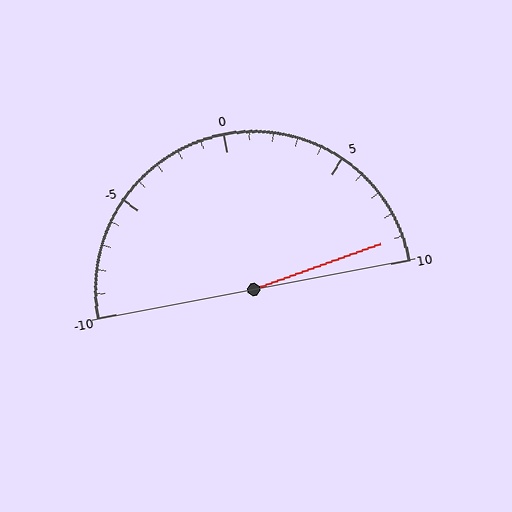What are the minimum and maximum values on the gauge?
The gauge ranges from -10 to 10.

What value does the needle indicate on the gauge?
The needle indicates approximately 9.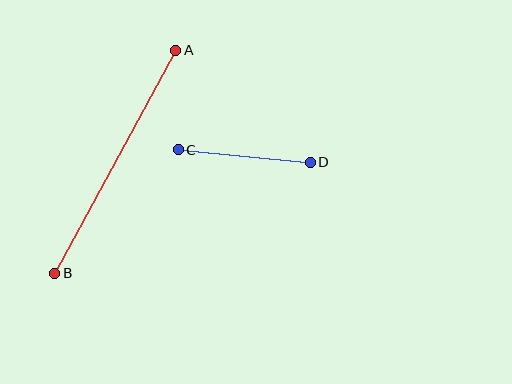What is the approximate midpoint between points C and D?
The midpoint is at approximately (244, 156) pixels.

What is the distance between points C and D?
The distance is approximately 133 pixels.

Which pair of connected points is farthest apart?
Points A and B are farthest apart.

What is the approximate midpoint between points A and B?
The midpoint is at approximately (115, 162) pixels.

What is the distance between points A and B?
The distance is approximately 254 pixels.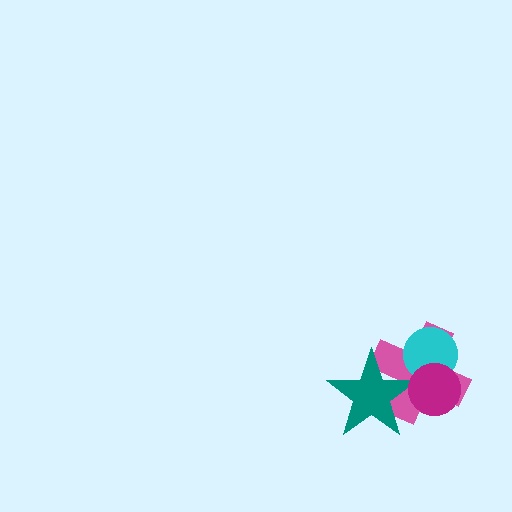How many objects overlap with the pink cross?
3 objects overlap with the pink cross.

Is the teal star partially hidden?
Yes, it is partially covered by another shape.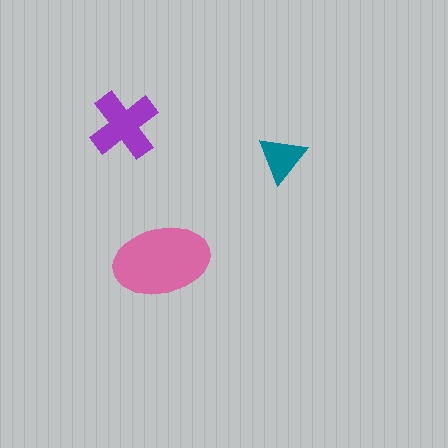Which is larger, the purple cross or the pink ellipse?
The pink ellipse.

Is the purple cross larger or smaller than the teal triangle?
Larger.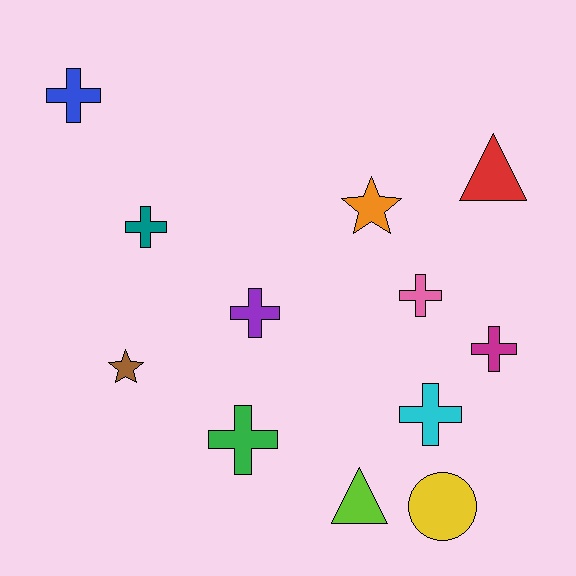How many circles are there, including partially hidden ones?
There is 1 circle.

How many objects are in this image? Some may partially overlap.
There are 12 objects.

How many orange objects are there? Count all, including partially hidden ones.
There is 1 orange object.